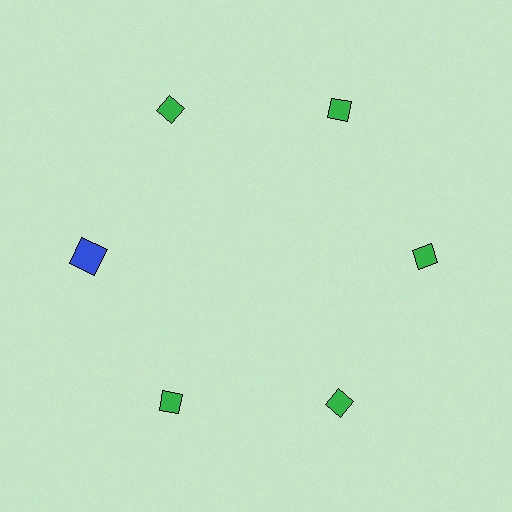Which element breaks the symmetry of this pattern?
The blue square at roughly the 9 o'clock position breaks the symmetry. All other shapes are green diamonds.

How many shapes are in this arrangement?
There are 6 shapes arranged in a ring pattern.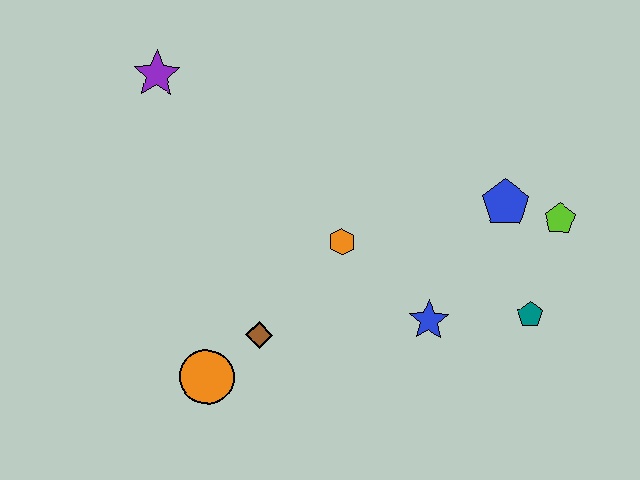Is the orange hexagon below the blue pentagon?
Yes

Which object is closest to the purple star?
The orange hexagon is closest to the purple star.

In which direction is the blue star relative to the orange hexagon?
The blue star is to the right of the orange hexagon.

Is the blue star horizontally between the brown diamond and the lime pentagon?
Yes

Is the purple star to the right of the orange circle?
No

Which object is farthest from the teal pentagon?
The purple star is farthest from the teal pentagon.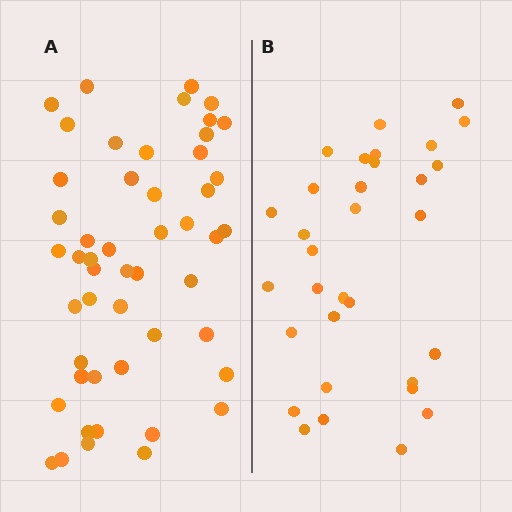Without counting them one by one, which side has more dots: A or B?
Region A (the left region) has more dots.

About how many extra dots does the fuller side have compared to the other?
Region A has approximately 20 more dots than region B.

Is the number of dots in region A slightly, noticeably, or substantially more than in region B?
Region A has substantially more. The ratio is roughly 1.6 to 1.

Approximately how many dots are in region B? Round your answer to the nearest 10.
About 30 dots. (The exact count is 32, which rounds to 30.)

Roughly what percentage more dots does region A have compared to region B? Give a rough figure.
About 55% more.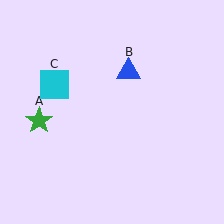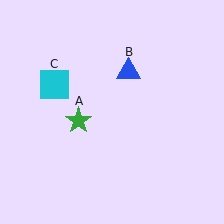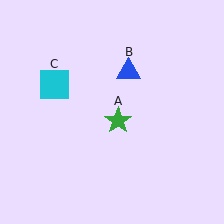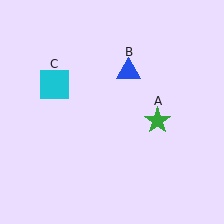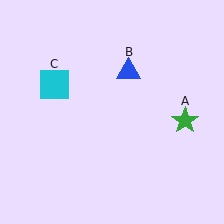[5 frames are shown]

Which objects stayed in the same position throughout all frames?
Blue triangle (object B) and cyan square (object C) remained stationary.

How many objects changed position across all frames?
1 object changed position: green star (object A).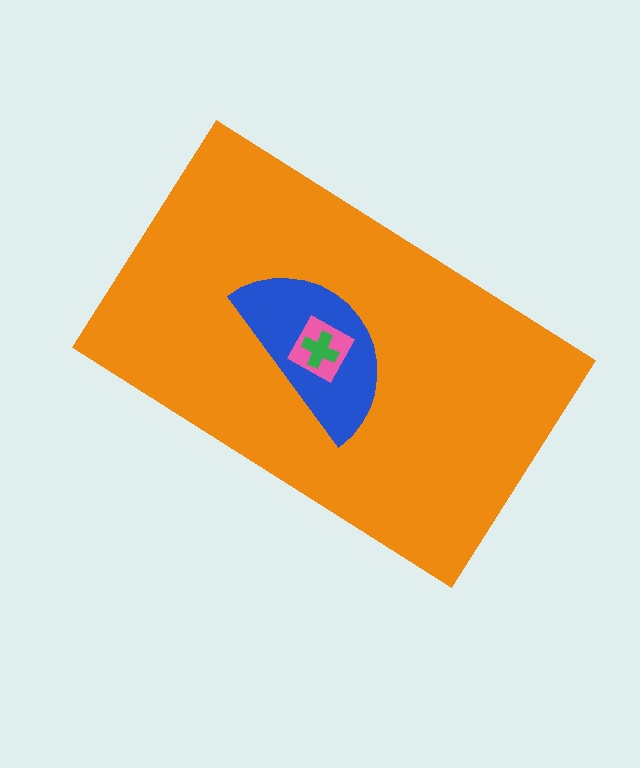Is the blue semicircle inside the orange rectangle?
Yes.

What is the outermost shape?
The orange rectangle.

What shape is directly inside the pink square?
The green cross.